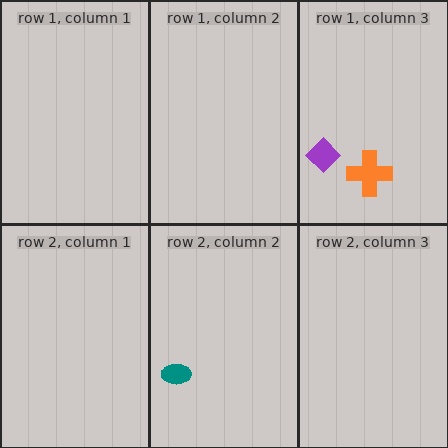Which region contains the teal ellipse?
The row 2, column 2 region.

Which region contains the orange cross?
The row 1, column 3 region.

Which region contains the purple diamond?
The row 1, column 3 region.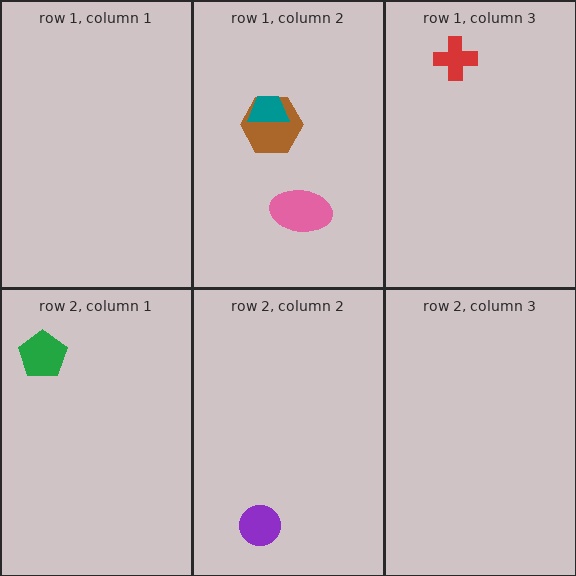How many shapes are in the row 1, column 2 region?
3.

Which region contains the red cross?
The row 1, column 3 region.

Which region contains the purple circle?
The row 2, column 2 region.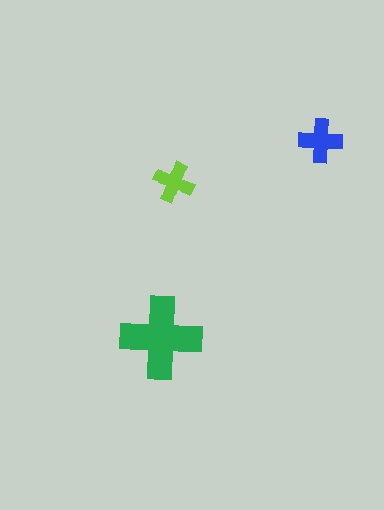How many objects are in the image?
There are 3 objects in the image.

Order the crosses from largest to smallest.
the green one, the blue one, the lime one.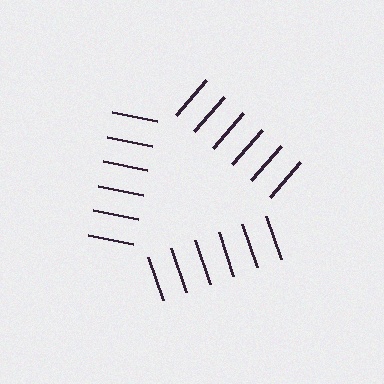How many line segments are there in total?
18 — 6 along each of the 3 edges.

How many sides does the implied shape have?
3 sides — the line-ends trace a triangle.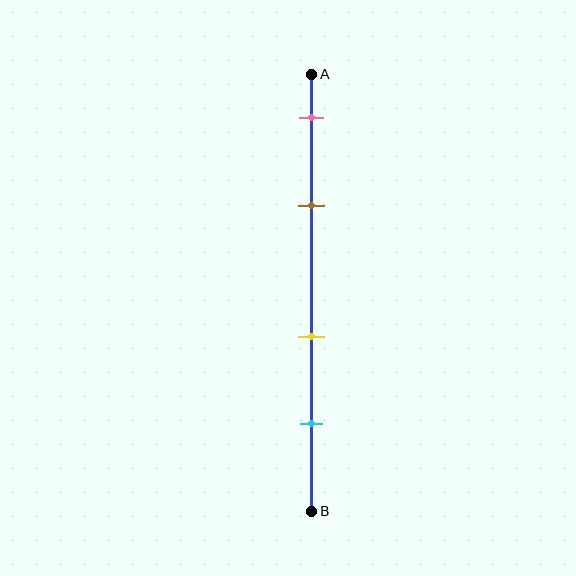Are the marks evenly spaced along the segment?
No, the marks are not evenly spaced.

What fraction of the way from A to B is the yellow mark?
The yellow mark is approximately 60% (0.6) of the way from A to B.